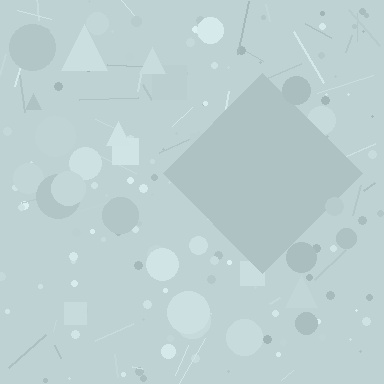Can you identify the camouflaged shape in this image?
The camouflaged shape is a diamond.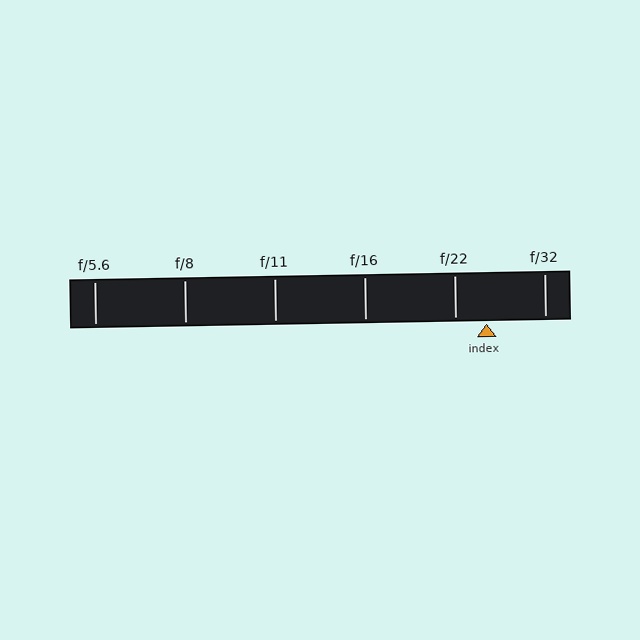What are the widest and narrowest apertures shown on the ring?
The widest aperture shown is f/5.6 and the narrowest is f/32.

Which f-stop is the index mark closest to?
The index mark is closest to f/22.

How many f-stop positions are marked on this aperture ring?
There are 6 f-stop positions marked.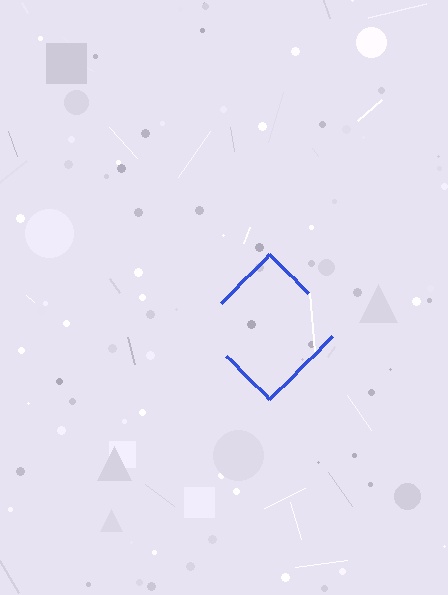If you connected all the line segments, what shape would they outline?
They would outline a diamond.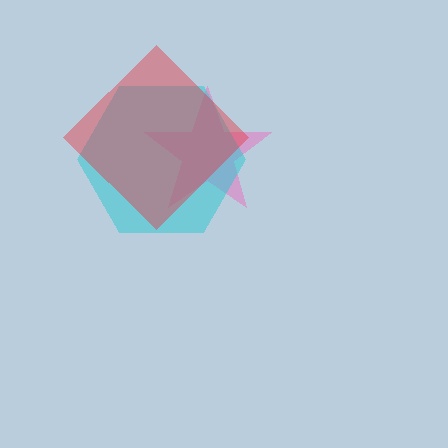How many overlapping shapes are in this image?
There are 3 overlapping shapes in the image.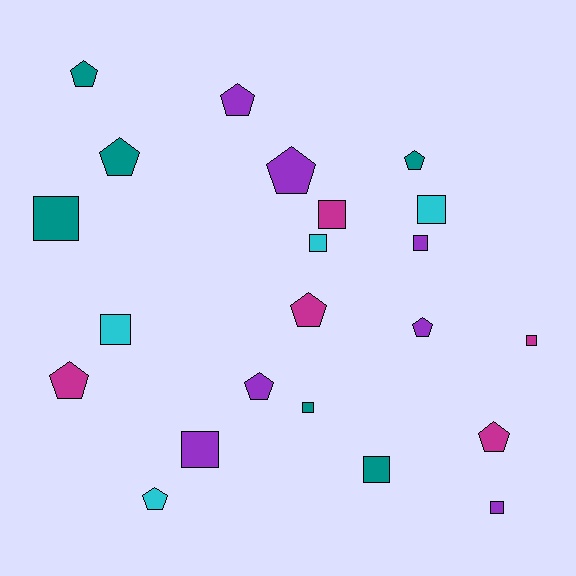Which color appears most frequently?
Purple, with 7 objects.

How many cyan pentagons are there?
There is 1 cyan pentagon.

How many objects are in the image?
There are 22 objects.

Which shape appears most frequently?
Square, with 11 objects.